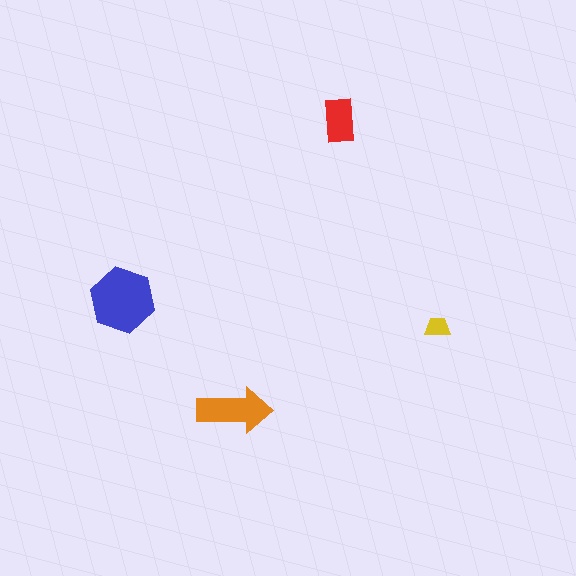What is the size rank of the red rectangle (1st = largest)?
3rd.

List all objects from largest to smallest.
The blue hexagon, the orange arrow, the red rectangle, the yellow trapezoid.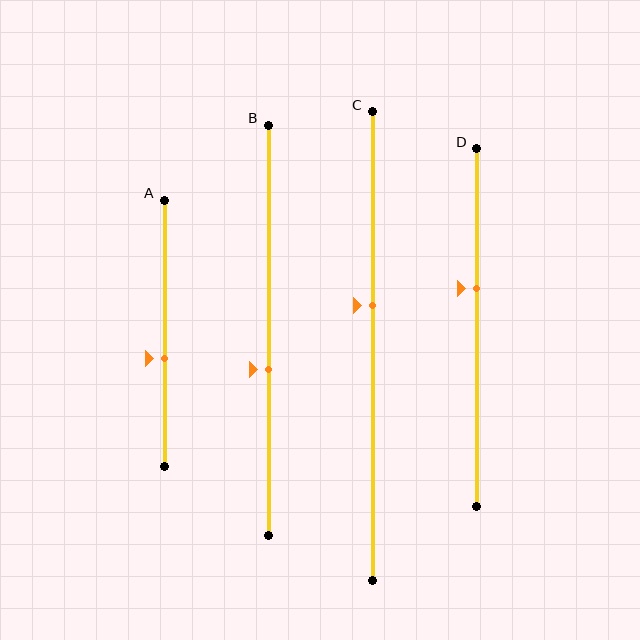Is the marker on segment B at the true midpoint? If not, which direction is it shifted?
No, the marker on segment B is shifted downward by about 9% of the segment length.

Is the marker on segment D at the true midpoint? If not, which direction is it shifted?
No, the marker on segment D is shifted upward by about 11% of the segment length.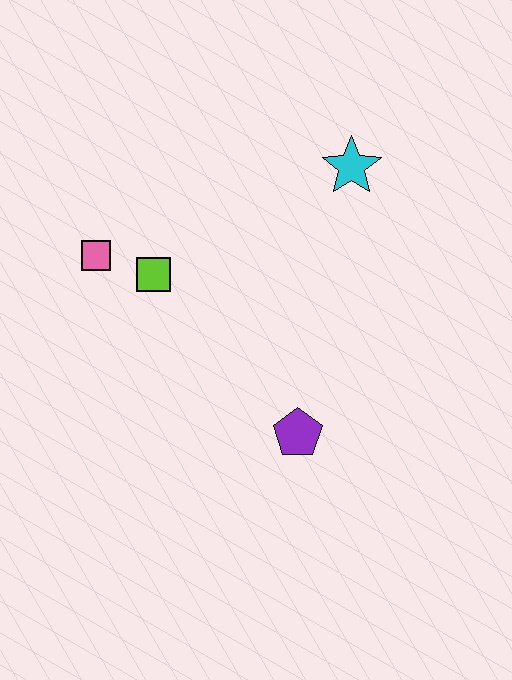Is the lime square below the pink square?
Yes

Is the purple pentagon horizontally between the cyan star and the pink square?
Yes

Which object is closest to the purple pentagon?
The lime square is closest to the purple pentagon.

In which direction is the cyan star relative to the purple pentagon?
The cyan star is above the purple pentagon.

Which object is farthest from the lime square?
The cyan star is farthest from the lime square.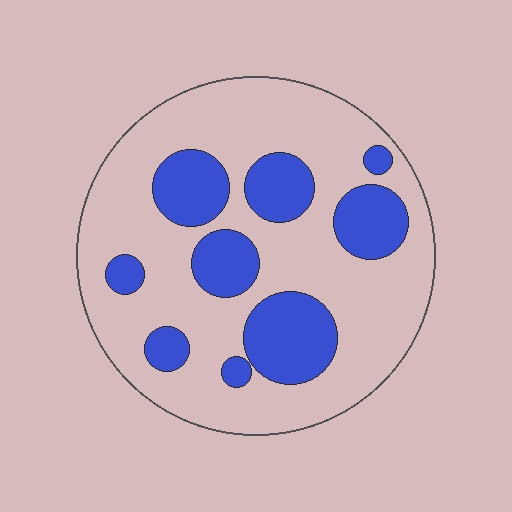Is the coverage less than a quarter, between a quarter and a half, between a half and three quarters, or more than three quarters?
Between a quarter and a half.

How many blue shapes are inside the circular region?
9.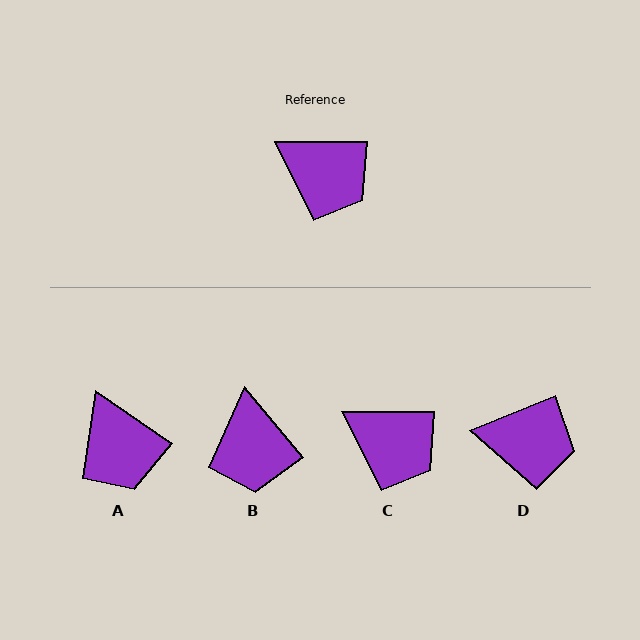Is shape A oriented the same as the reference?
No, it is off by about 34 degrees.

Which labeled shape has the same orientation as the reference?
C.